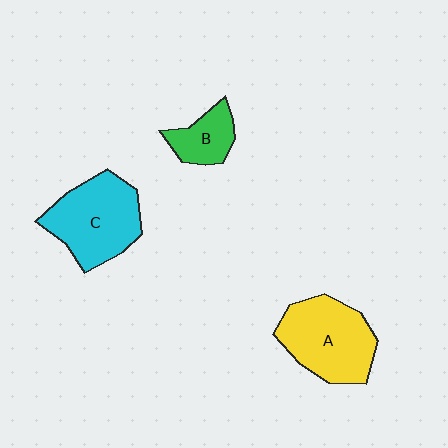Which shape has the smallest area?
Shape B (green).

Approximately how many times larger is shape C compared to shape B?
Approximately 2.2 times.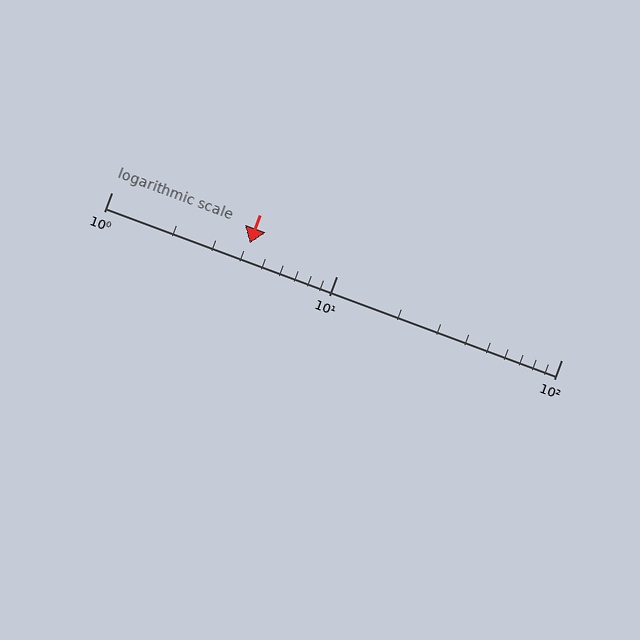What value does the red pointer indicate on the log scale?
The pointer indicates approximately 4.1.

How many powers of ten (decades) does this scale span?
The scale spans 2 decades, from 1 to 100.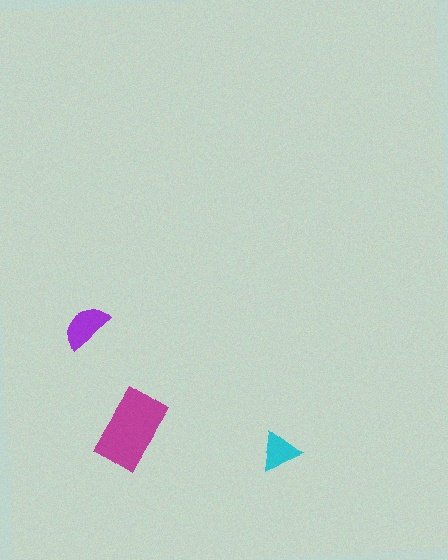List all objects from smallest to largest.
The cyan triangle, the purple semicircle, the magenta rectangle.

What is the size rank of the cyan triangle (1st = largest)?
3rd.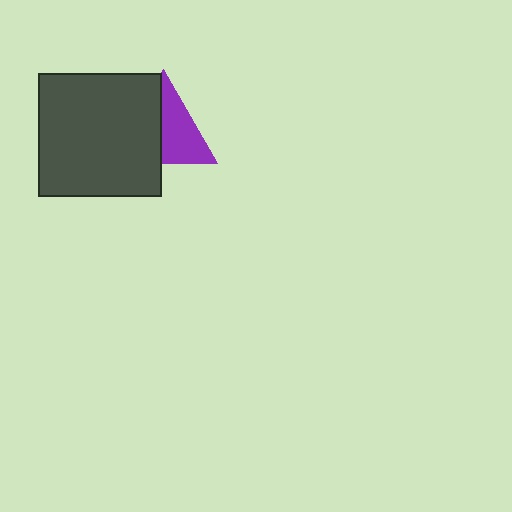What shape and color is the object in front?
The object in front is a dark gray square.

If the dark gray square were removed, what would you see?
You would see the complete purple triangle.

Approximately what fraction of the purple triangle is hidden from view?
Roughly 46% of the purple triangle is hidden behind the dark gray square.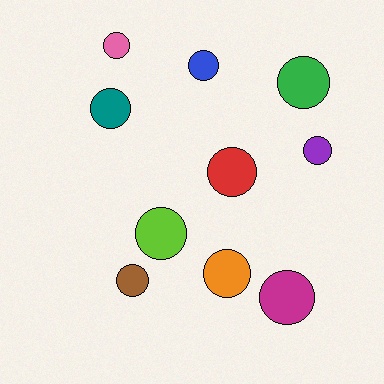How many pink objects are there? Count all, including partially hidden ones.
There is 1 pink object.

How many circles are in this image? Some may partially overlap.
There are 10 circles.